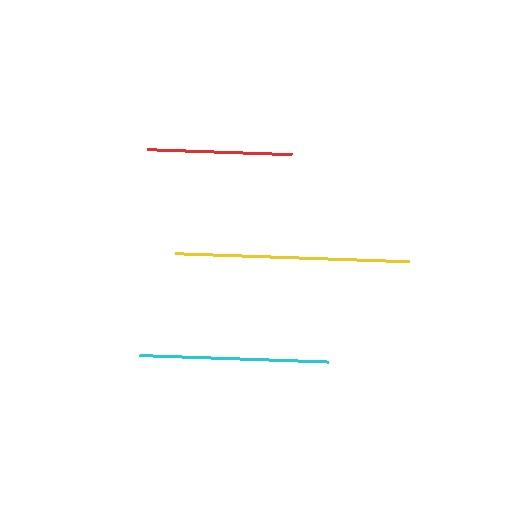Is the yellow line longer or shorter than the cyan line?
The yellow line is longer than the cyan line.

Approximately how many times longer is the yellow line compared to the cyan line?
The yellow line is approximately 1.2 times the length of the cyan line.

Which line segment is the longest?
The yellow line is the longest at approximately 234 pixels.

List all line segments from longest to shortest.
From longest to shortest: yellow, cyan, red.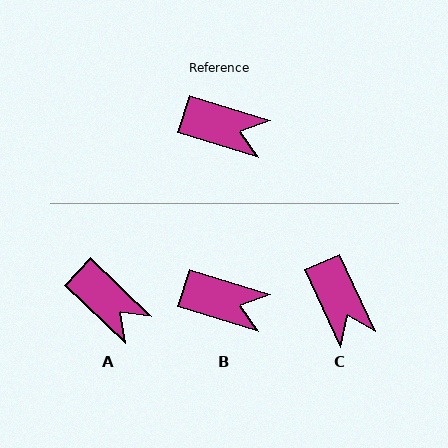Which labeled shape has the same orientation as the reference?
B.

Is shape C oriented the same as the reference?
No, it is off by about 48 degrees.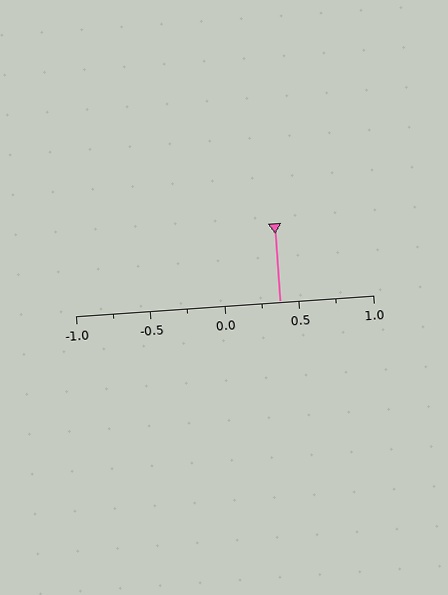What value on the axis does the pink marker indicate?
The marker indicates approximately 0.38.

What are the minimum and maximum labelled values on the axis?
The axis runs from -1.0 to 1.0.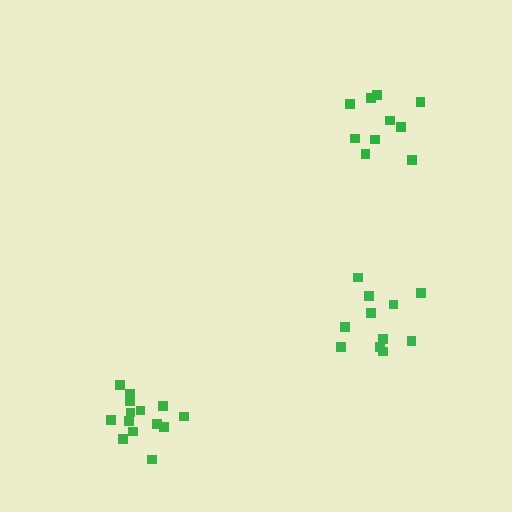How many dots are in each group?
Group 1: 10 dots, Group 2: 14 dots, Group 3: 11 dots (35 total).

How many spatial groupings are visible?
There are 3 spatial groupings.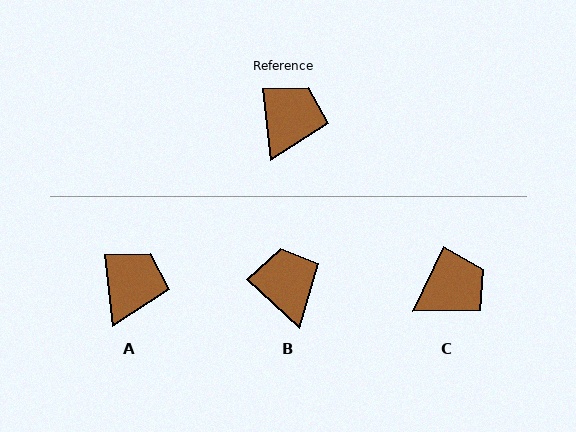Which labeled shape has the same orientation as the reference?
A.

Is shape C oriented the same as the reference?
No, it is off by about 32 degrees.